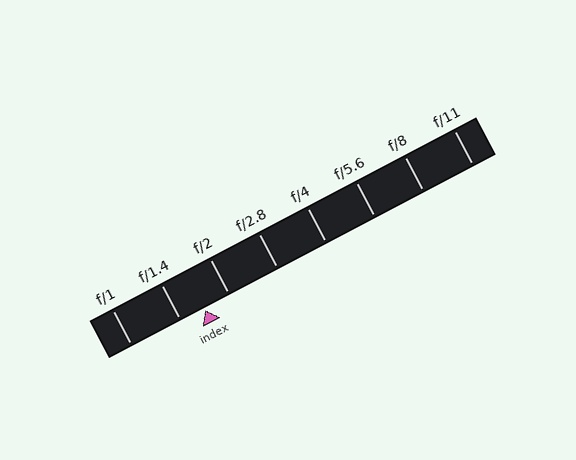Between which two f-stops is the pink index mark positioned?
The index mark is between f/1.4 and f/2.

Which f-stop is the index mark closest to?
The index mark is closest to f/1.4.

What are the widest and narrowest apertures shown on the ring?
The widest aperture shown is f/1 and the narrowest is f/11.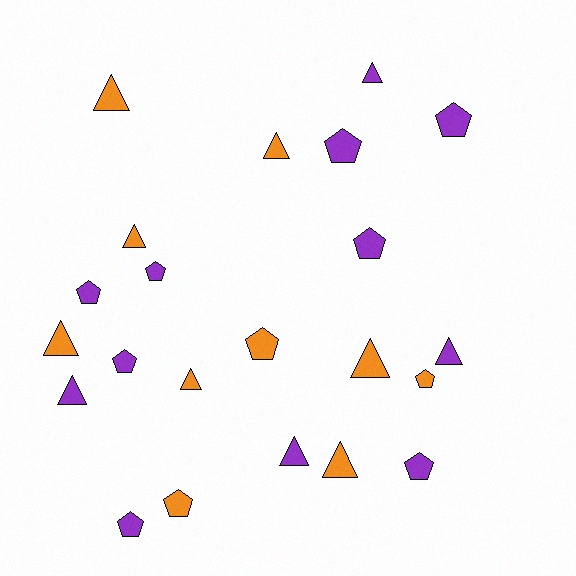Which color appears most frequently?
Purple, with 12 objects.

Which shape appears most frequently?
Pentagon, with 11 objects.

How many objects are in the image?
There are 22 objects.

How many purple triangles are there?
There are 4 purple triangles.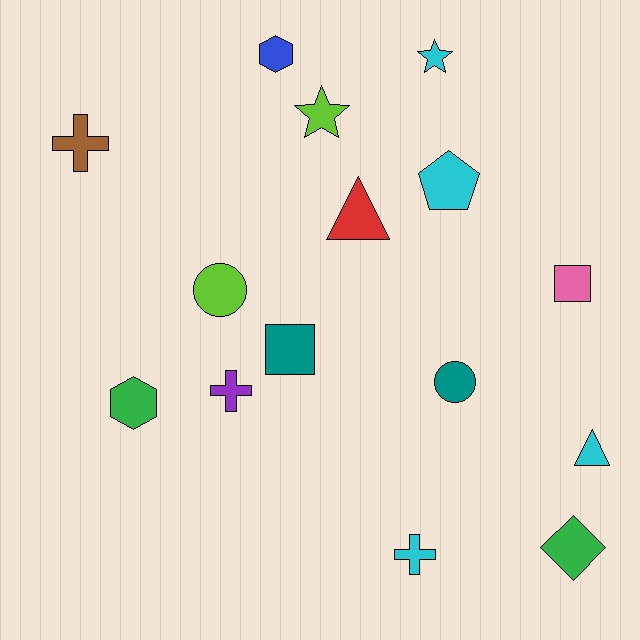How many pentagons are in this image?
There is 1 pentagon.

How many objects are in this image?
There are 15 objects.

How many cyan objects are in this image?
There are 4 cyan objects.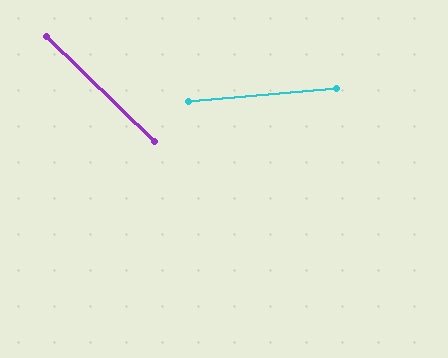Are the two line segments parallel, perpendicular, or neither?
Neither parallel nor perpendicular — they differ by about 49°.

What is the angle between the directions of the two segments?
Approximately 49 degrees.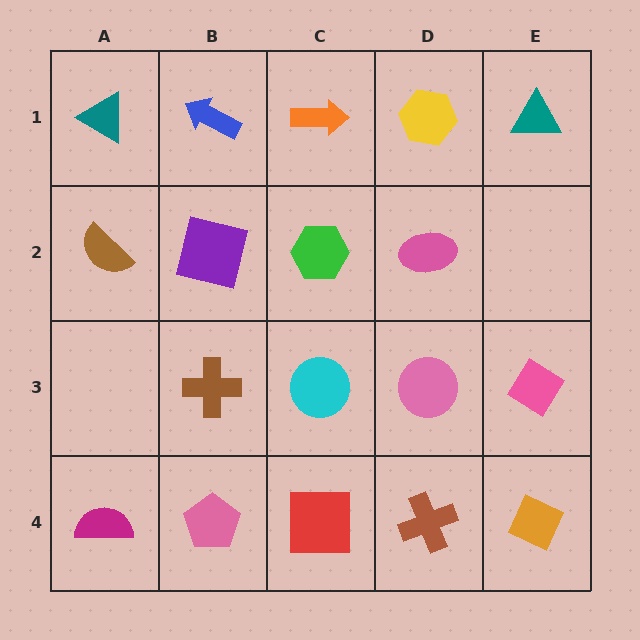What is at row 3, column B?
A brown cross.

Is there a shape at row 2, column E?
No, that cell is empty.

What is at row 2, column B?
A purple square.